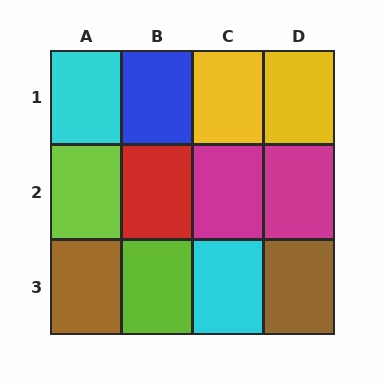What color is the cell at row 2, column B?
Red.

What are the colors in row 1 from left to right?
Cyan, blue, yellow, yellow.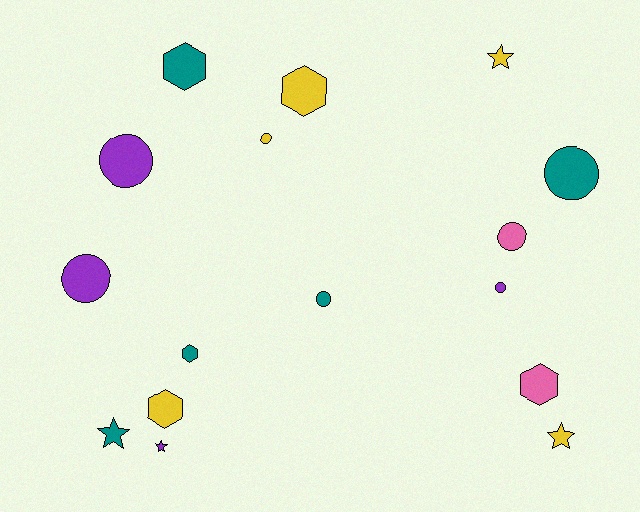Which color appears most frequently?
Teal, with 5 objects.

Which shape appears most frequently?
Circle, with 7 objects.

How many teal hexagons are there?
There are 2 teal hexagons.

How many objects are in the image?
There are 16 objects.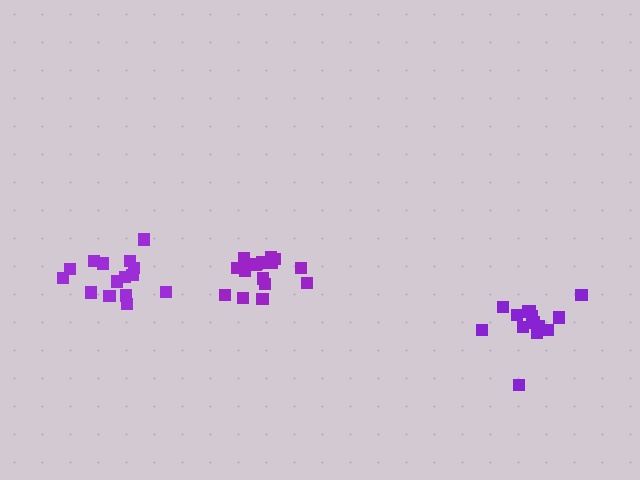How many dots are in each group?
Group 1: 15 dots, Group 2: 16 dots, Group 3: 14 dots (45 total).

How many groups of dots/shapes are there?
There are 3 groups.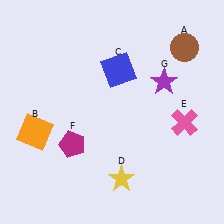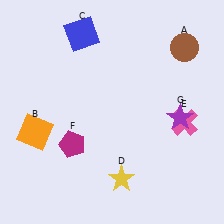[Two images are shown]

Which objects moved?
The objects that moved are: the blue square (C), the purple star (G).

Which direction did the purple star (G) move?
The purple star (G) moved down.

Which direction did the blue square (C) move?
The blue square (C) moved left.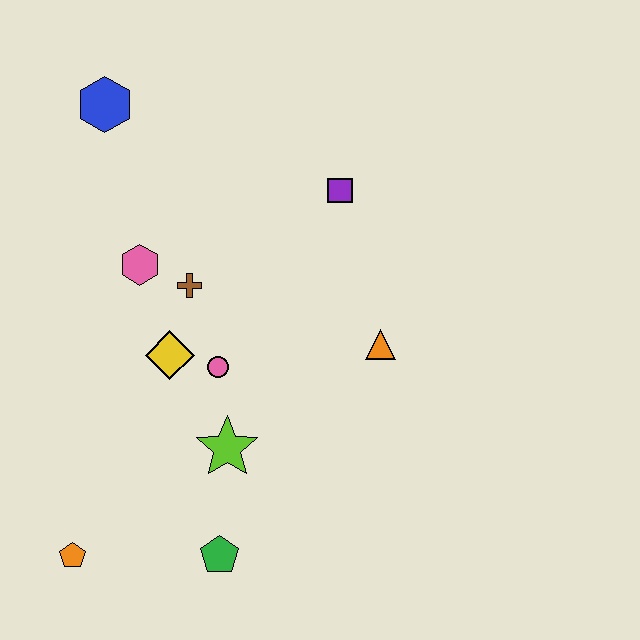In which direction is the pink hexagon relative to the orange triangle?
The pink hexagon is to the left of the orange triangle.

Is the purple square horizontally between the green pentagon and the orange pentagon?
No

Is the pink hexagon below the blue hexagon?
Yes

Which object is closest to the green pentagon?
The lime star is closest to the green pentagon.